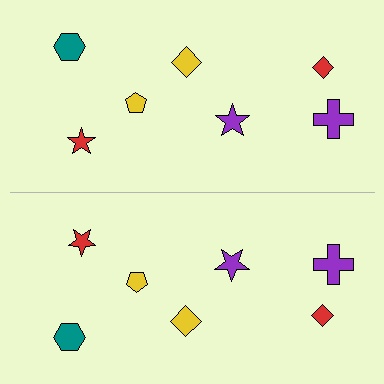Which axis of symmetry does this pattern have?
The pattern has a horizontal axis of symmetry running through the center of the image.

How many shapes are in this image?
There are 14 shapes in this image.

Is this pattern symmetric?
Yes, this pattern has bilateral (reflection) symmetry.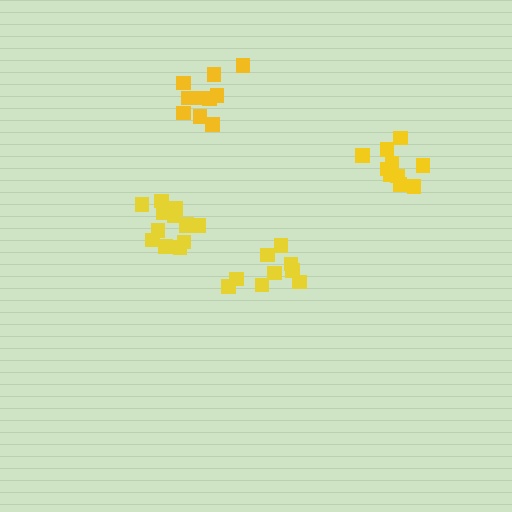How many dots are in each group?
Group 1: 9 dots, Group 2: 13 dots, Group 3: 10 dots, Group 4: 10 dots (42 total).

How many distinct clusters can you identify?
There are 4 distinct clusters.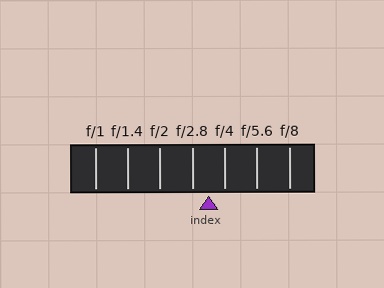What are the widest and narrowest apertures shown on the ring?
The widest aperture shown is f/1 and the narrowest is f/8.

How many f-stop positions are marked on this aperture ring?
There are 7 f-stop positions marked.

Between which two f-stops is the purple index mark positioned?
The index mark is between f/2.8 and f/4.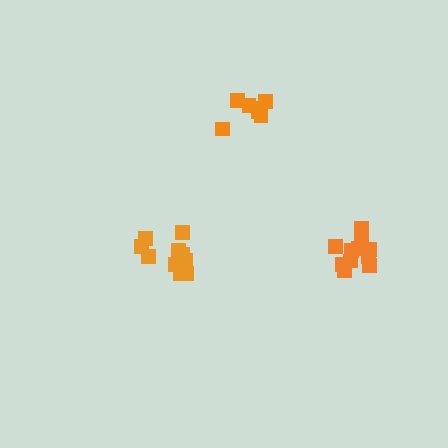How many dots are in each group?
Group 1: 11 dots, Group 2: 7 dots, Group 3: 10 dots (28 total).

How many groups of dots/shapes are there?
There are 3 groups.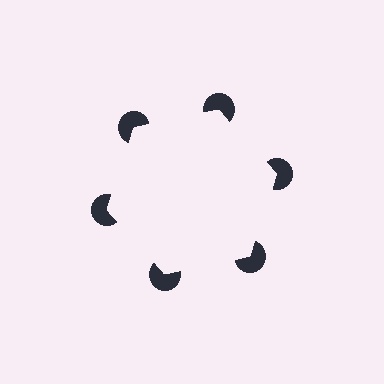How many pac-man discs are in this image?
There are 6 — one at each vertex of the illusory hexagon.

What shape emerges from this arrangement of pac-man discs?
An illusory hexagon — its edges are inferred from the aligned wedge cuts in the pac-man discs, not physically drawn.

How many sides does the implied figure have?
6 sides.